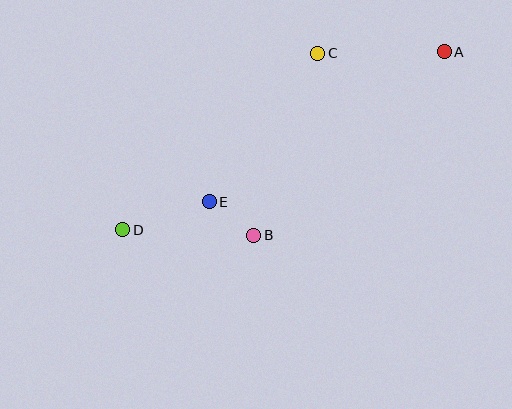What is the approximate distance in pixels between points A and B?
The distance between A and B is approximately 265 pixels.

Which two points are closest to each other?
Points B and E are closest to each other.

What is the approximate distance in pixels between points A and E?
The distance between A and E is approximately 279 pixels.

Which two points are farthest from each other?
Points A and D are farthest from each other.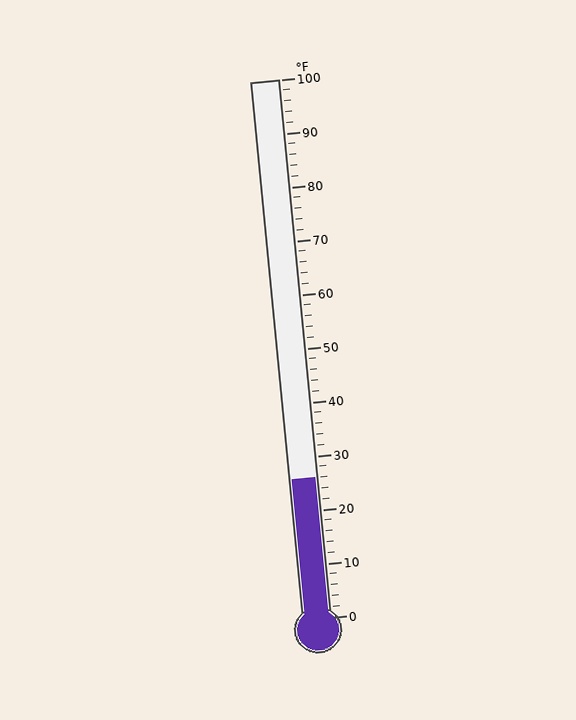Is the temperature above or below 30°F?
The temperature is below 30°F.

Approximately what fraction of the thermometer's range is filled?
The thermometer is filled to approximately 25% of its range.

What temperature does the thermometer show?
The thermometer shows approximately 26°F.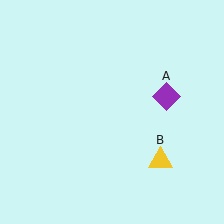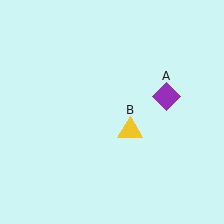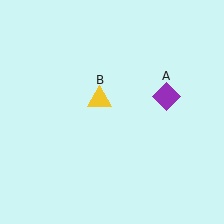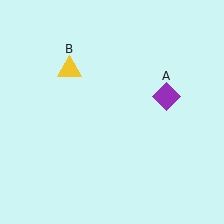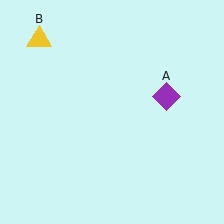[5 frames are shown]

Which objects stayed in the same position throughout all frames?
Purple diamond (object A) remained stationary.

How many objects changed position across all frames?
1 object changed position: yellow triangle (object B).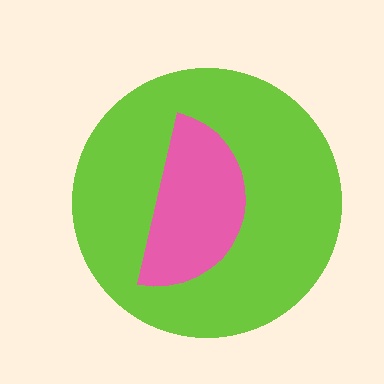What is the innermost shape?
The pink semicircle.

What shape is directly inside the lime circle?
The pink semicircle.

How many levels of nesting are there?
2.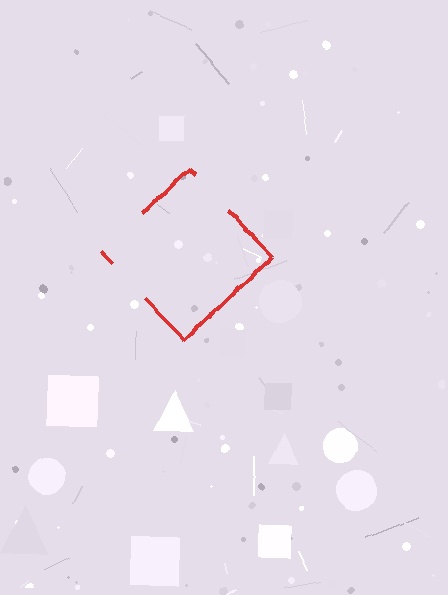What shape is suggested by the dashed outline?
The dashed outline suggests a diamond.